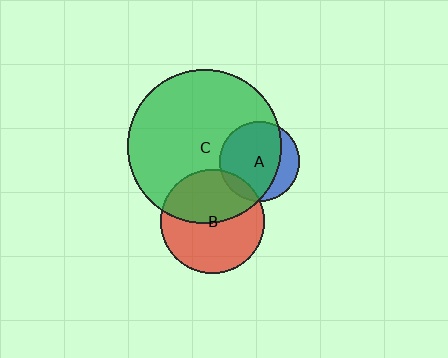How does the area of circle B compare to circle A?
Approximately 1.7 times.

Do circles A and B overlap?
Yes.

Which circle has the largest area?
Circle C (green).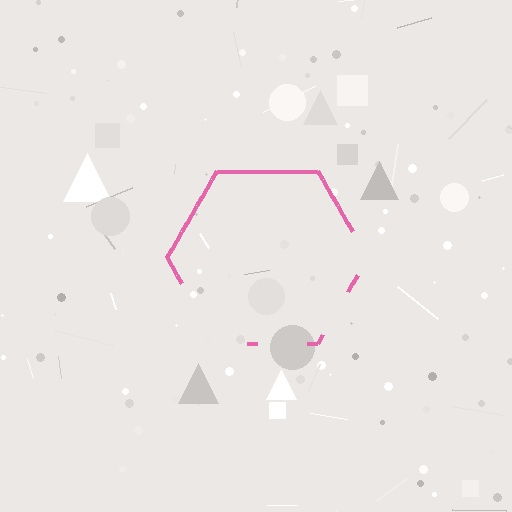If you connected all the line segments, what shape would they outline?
They would outline a hexagon.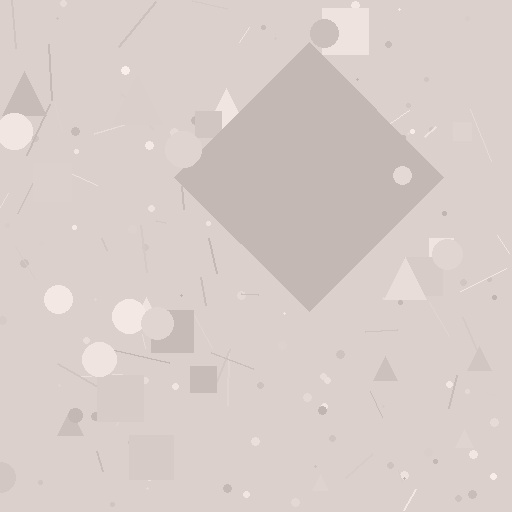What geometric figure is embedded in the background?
A diamond is embedded in the background.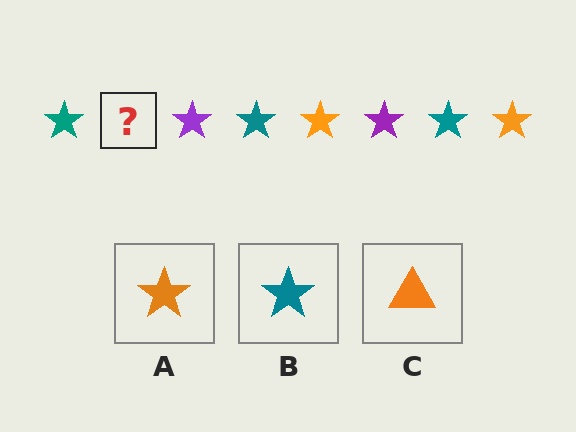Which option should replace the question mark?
Option A.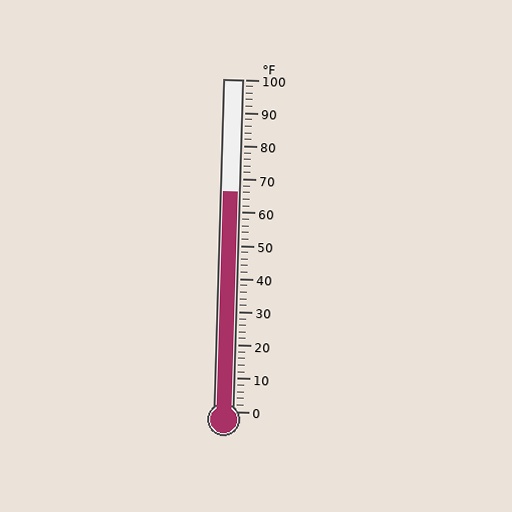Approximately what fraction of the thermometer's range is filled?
The thermometer is filled to approximately 65% of its range.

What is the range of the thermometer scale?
The thermometer scale ranges from 0°F to 100°F.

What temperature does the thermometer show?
The thermometer shows approximately 66°F.